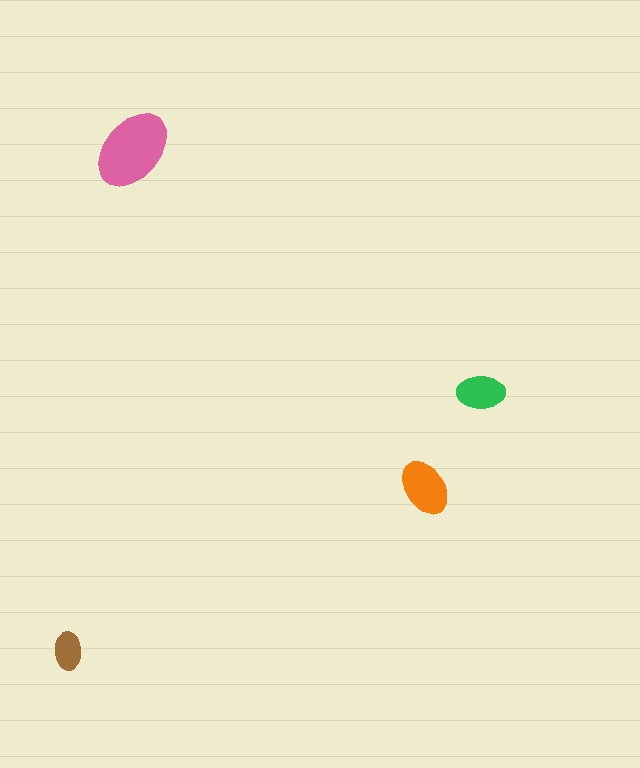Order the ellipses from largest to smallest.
the pink one, the orange one, the green one, the brown one.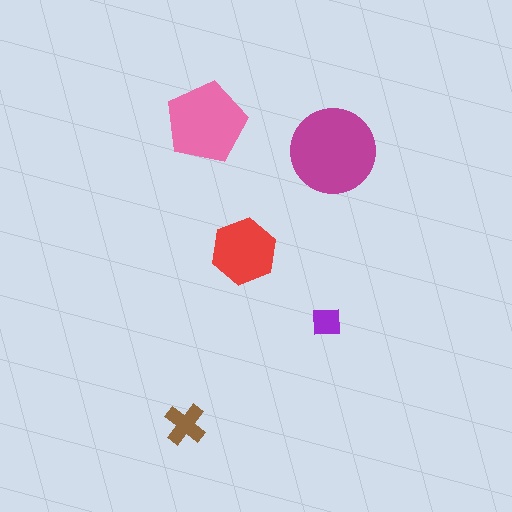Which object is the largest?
The magenta circle.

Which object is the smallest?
The purple square.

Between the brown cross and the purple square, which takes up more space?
The brown cross.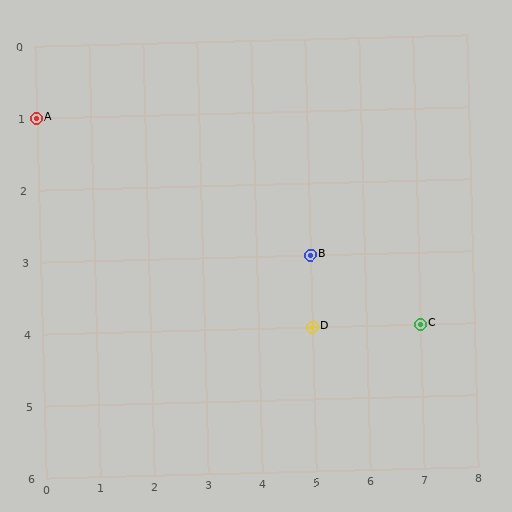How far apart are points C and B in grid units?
Points C and B are 2 columns and 1 row apart (about 2.2 grid units diagonally).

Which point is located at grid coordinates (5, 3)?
Point B is at (5, 3).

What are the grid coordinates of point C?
Point C is at grid coordinates (7, 4).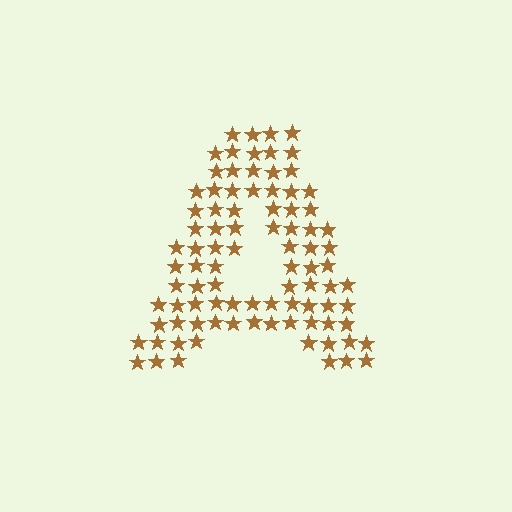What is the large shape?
The large shape is the letter A.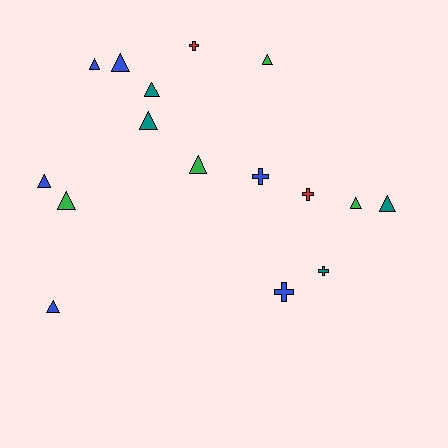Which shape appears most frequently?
Triangle, with 11 objects.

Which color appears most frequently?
Blue, with 6 objects.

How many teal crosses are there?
There is 1 teal cross.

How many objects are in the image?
There are 16 objects.